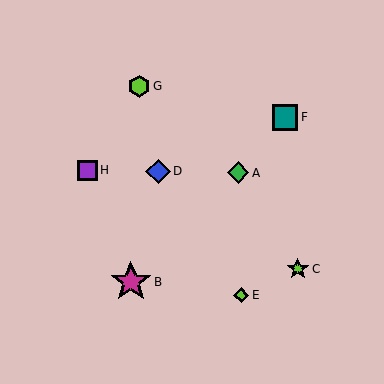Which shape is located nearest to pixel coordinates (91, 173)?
The purple square (labeled H) at (87, 170) is nearest to that location.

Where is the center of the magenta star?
The center of the magenta star is at (131, 282).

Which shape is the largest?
The magenta star (labeled B) is the largest.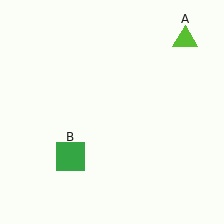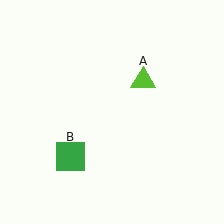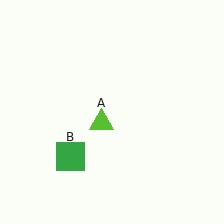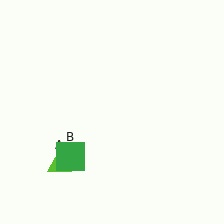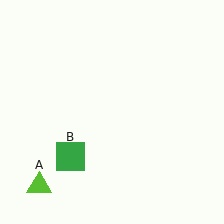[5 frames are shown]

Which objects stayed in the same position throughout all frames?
Green square (object B) remained stationary.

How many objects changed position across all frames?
1 object changed position: lime triangle (object A).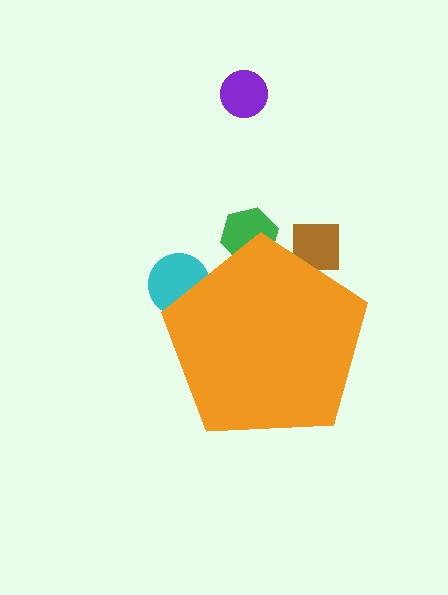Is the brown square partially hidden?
Yes, the brown square is partially hidden behind the orange pentagon.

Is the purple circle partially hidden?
No, the purple circle is fully visible.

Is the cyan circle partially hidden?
Yes, the cyan circle is partially hidden behind the orange pentagon.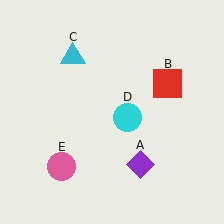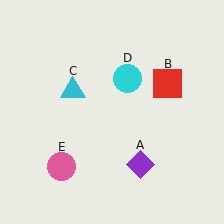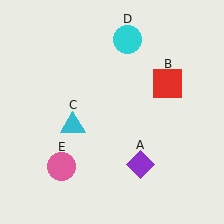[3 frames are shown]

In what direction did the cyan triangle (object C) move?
The cyan triangle (object C) moved down.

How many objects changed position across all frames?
2 objects changed position: cyan triangle (object C), cyan circle (object D).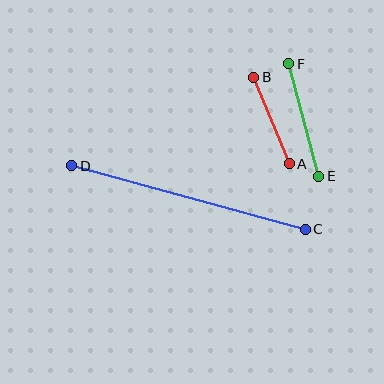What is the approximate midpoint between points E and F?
The midpoint is at approximately (304, 120) pixels.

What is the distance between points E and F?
The distance is approximately 117 pixels.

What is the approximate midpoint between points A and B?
The midpoint is at approximately (271, 120) pixels.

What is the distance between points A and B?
The distance is approximately 93 pixels.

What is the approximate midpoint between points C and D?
The midpoint is at approximately (189, 197) pixels.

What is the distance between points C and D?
The distance is approximately 242 pixels.